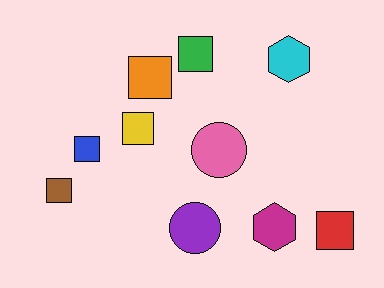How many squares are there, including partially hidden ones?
There are 6 squares.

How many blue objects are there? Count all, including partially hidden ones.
There is 1 blue object.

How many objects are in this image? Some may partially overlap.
There are 10 objects.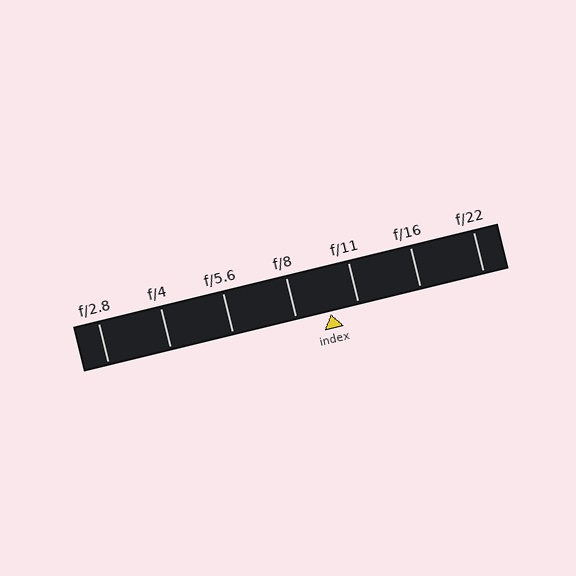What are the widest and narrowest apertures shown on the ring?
The widest aperture shown is f/2.8 and the narrowest is f/22.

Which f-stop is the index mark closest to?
The index mark is closest to f/11.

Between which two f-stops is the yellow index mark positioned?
The index mark is between f/8 and f/11.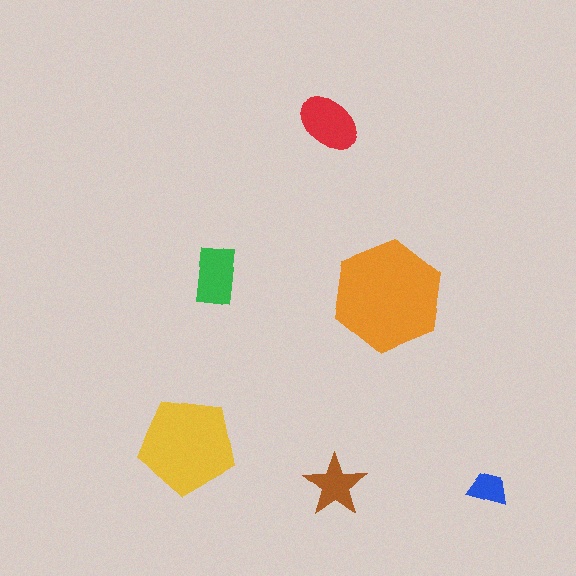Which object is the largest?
The orange hexagon.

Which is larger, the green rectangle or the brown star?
The green rectangle.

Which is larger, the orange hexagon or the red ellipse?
The orange hexagon.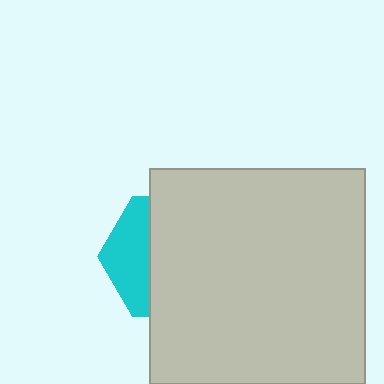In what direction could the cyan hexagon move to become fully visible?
The cyan hexagon could move left. That would shift it out from behind the light gray square entirely.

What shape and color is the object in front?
The object in front is a light gray square.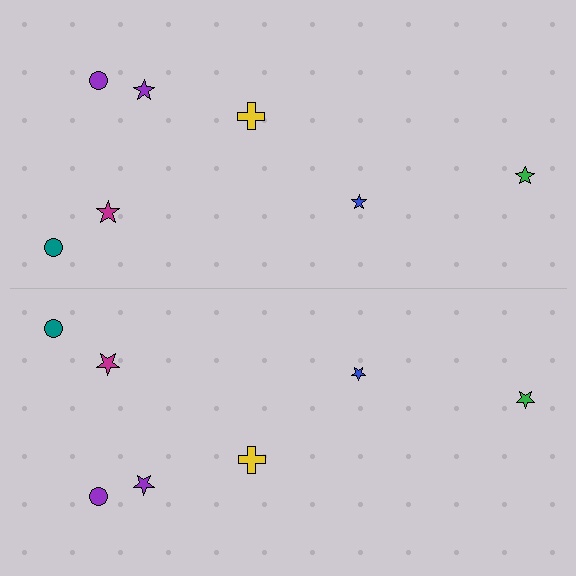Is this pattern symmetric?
Yes, this pattern has bilateral (reflection) symmetry.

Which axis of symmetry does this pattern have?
The pattern has a horizontal axis of symmetry running through the center of the image.